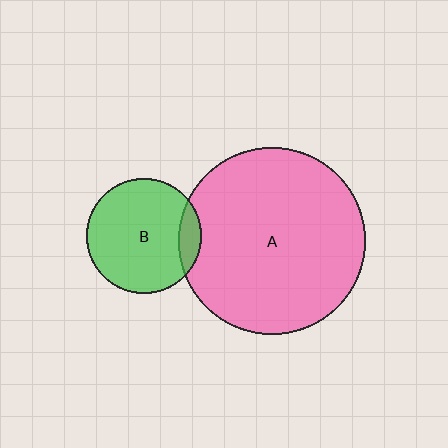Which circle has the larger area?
Circle A (pink).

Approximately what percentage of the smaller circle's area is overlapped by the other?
Approximately 10%.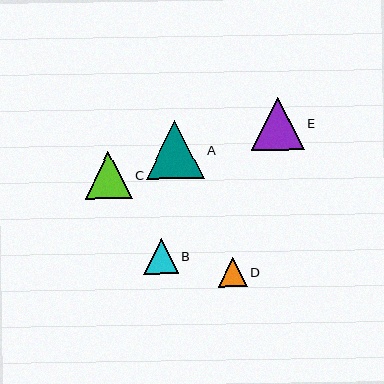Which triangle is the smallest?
Triangle D is the smallest with a size of approximately 29 pixels.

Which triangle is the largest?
Triangle A is the largest with a size of approximately 58 pixels.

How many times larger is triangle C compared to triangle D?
Triangle C is approximately 1.7 times the size of triangle D.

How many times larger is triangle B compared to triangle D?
Triangle B is approximately 1.2 times the size of triangle D.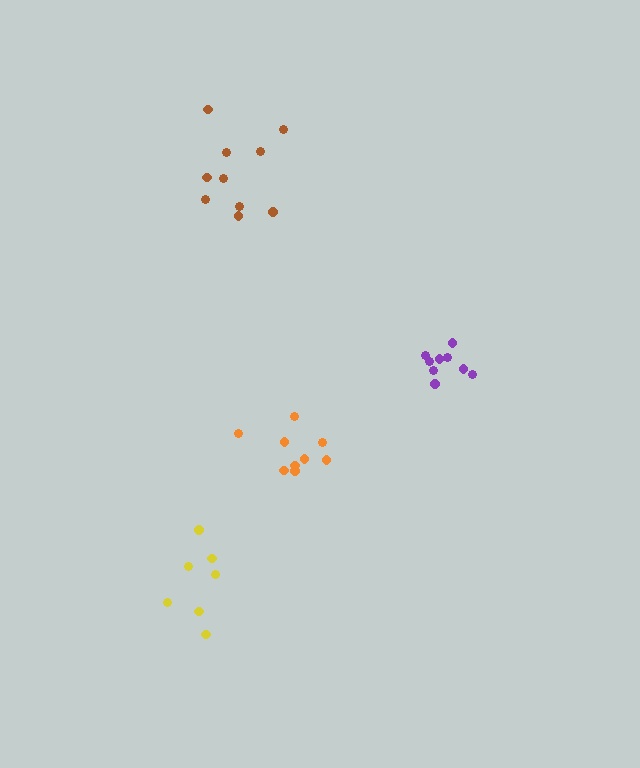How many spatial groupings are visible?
There are 4 spatial groupings.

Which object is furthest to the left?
The yellow cluster is leftmost.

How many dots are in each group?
Group 1: 7 dots, Group 2: 9 dots, Group 3: 10 dots, Group 4: 9 dots (35 total).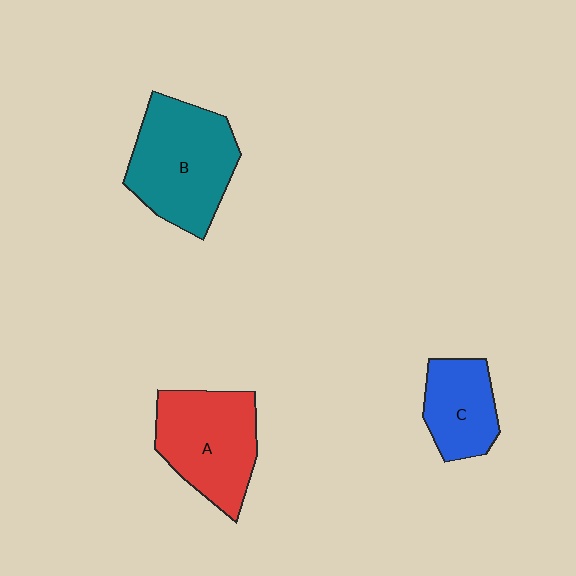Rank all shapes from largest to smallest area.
From largest to smallest: B (teal), A (red), C (blue).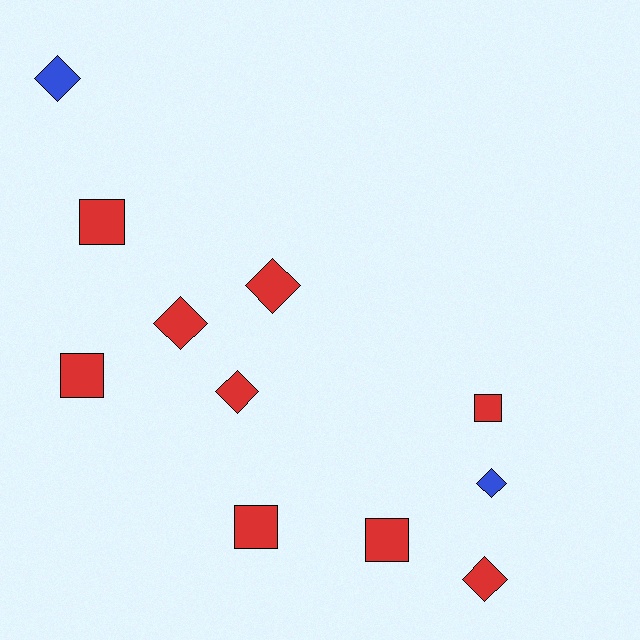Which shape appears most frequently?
Diamond, with 6 objects.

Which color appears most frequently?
Red, with 9 objects.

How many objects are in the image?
There are 11 objects.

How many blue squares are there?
There are no blue squares.